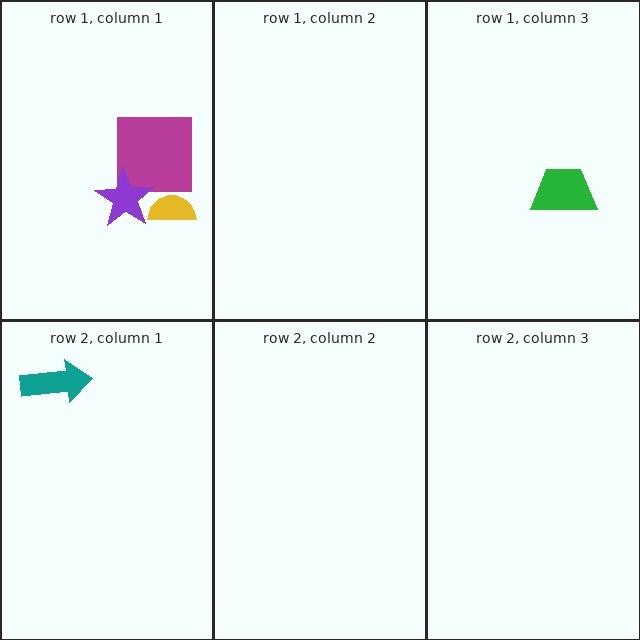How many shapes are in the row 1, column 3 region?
1.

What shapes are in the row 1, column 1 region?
The yellow semicircle, the magenta square, the purple star.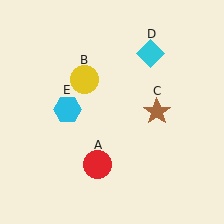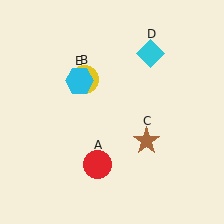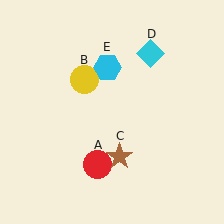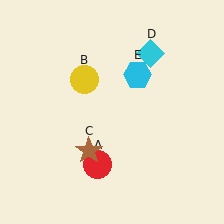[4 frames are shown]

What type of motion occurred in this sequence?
The brown star (object C), cyan hexagon (object E) rotated clockwise around the center of the scene.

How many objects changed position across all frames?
2 objects changed position: brown star (object C), cyan hexagon (object E).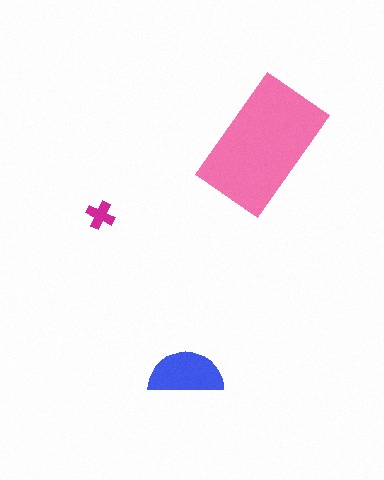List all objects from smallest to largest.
The magenta cross, the blue semicircle, the pink rectangle.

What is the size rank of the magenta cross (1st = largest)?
3rd.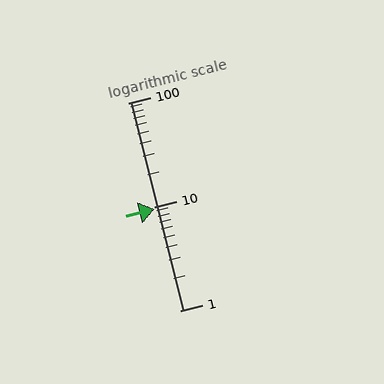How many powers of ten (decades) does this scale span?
The scale spans 2 decades, from 1 to 100.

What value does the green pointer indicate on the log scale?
The pointer indicates approximately 9.4.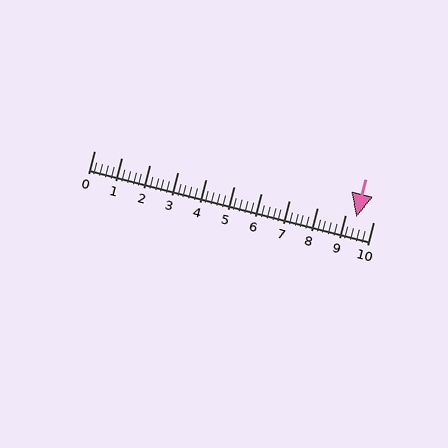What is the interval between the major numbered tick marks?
The major tick marks are spaced 1 units apart.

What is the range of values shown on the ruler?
The ruler shows values from 0 to 10.